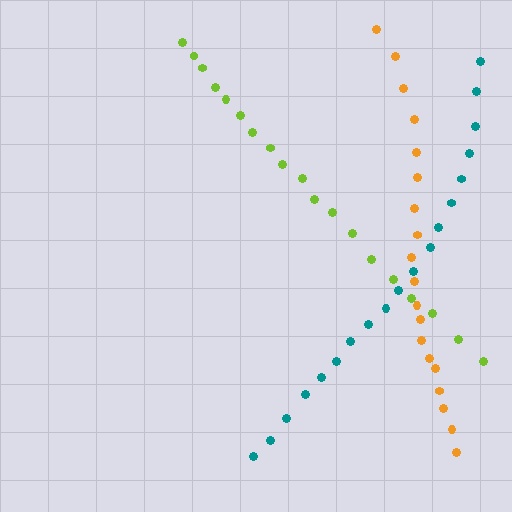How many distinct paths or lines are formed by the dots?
There are 3 distinct paths.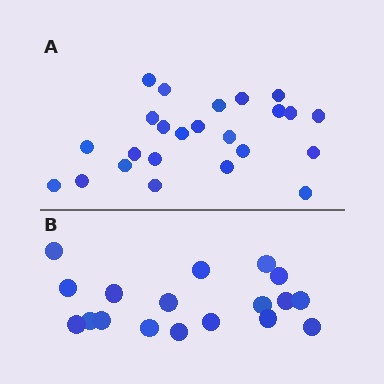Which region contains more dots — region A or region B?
Region A (the top region) has more dots.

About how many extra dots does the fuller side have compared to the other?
Region A has about 6 more dots than region B.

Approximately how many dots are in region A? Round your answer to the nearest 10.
About 20 dots. (The exact count is 24, which rounds to 20.)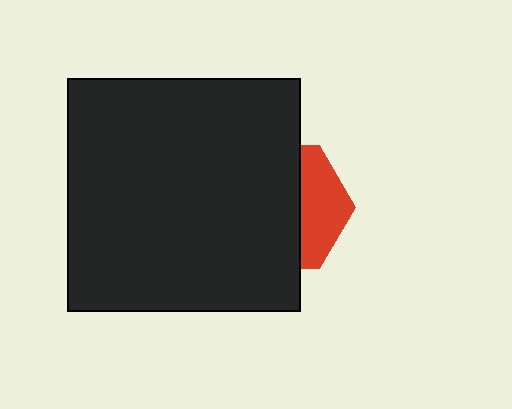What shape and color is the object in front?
The object in front is a black square.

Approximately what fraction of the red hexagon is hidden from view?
Roughly 66% of the red hexagon is hidden behind the black square.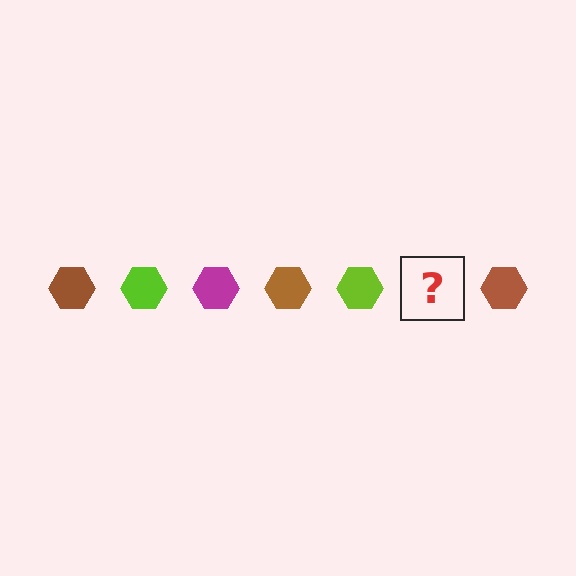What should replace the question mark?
The question mark should be replaced with a magenta hexagon.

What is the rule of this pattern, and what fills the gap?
The rule is that the pattern cycles through brown, lime, magenta hexagons. The gap should be filled with a magenta hexagon.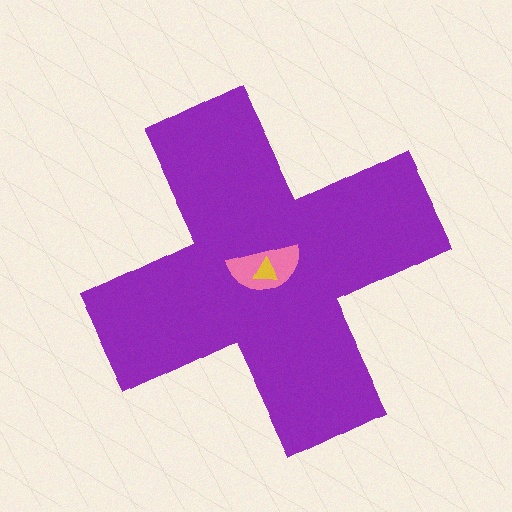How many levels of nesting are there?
3.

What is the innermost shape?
The yellow triangle.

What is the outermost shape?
The purple cross.